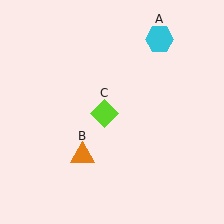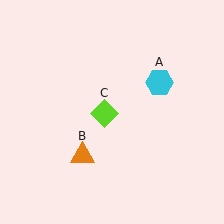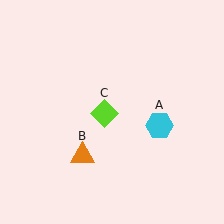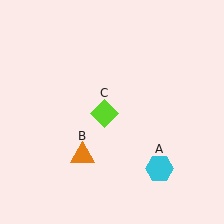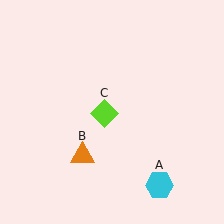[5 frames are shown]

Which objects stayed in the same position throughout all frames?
Orange triangle (object B) and lime diamond (object C) remained stationary.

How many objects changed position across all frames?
1 object changed position: cyan hexagon (object A).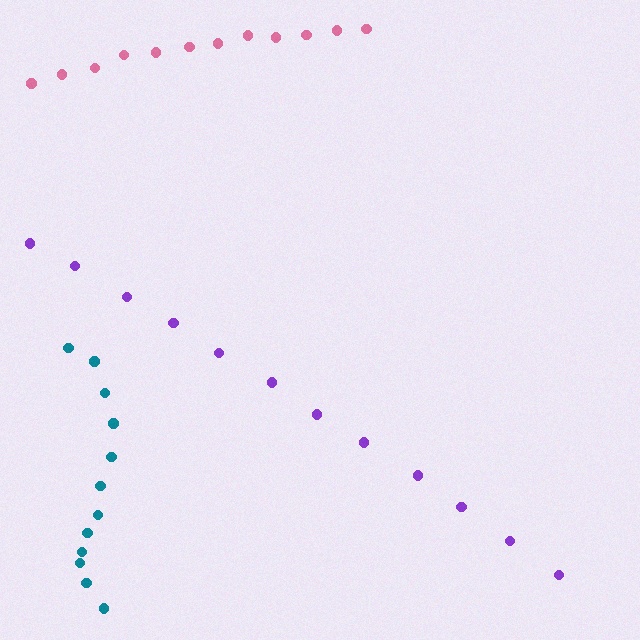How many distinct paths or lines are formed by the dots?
There are 3 distinct paths.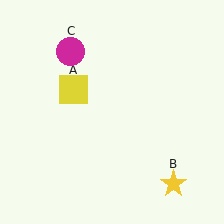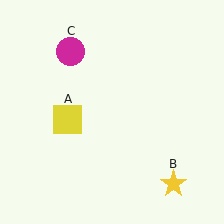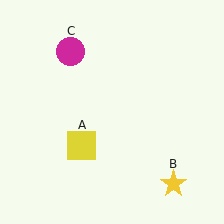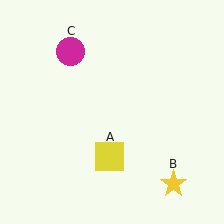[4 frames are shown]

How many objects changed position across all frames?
1 object changed position: yellow square (object A).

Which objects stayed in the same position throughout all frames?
Yellow star (object B) and magenta circle (object C) remained stationary.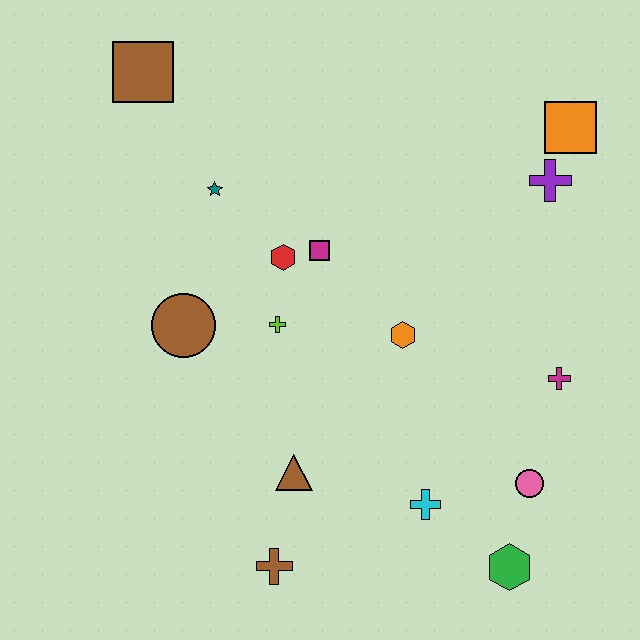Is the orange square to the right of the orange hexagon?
Yes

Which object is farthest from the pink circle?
The brown square is farthest from the pink circle.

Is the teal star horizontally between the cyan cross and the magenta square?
No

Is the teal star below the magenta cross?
No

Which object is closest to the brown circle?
The lime cross is closest to the brown circle.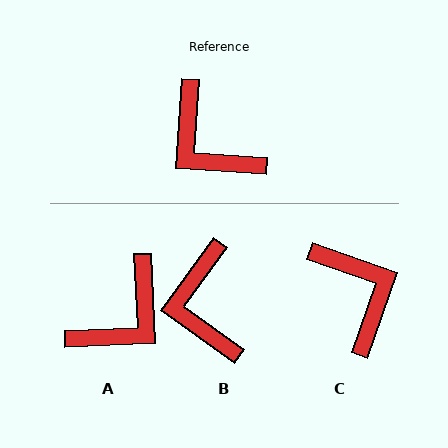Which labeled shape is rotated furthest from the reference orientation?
C, about 165 degrees away.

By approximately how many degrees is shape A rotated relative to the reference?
Approximately 97 degrees counter-clockwise.